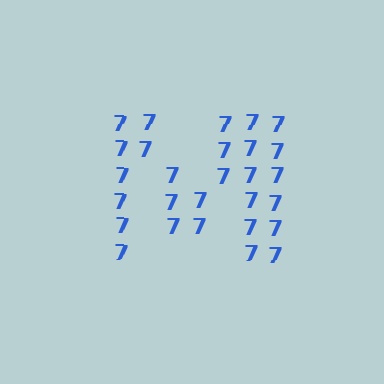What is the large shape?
The large shape is the letter M.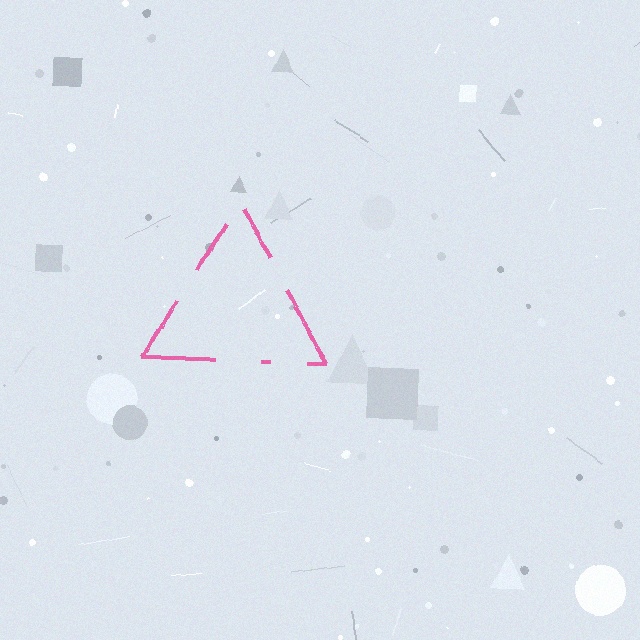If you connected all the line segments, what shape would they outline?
They would outline a triangle.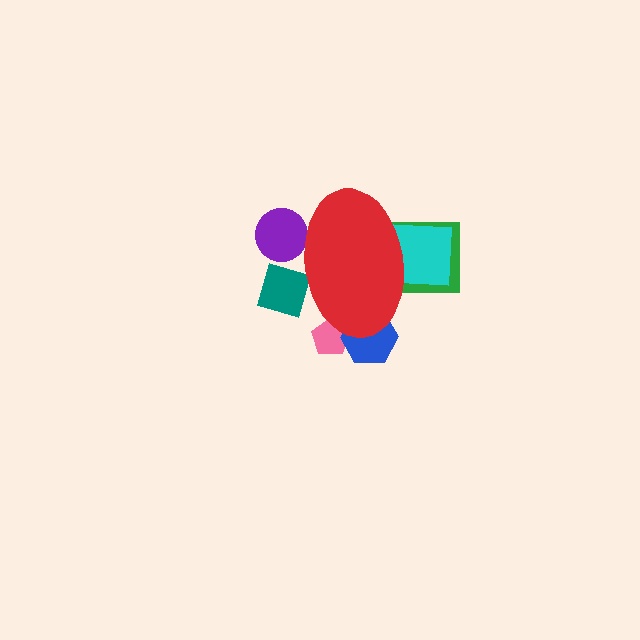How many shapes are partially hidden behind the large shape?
6 shapes are partially hidden.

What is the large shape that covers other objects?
A red ellipse.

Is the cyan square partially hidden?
Yes, the cyan square is partially hidden behind the red ellipse.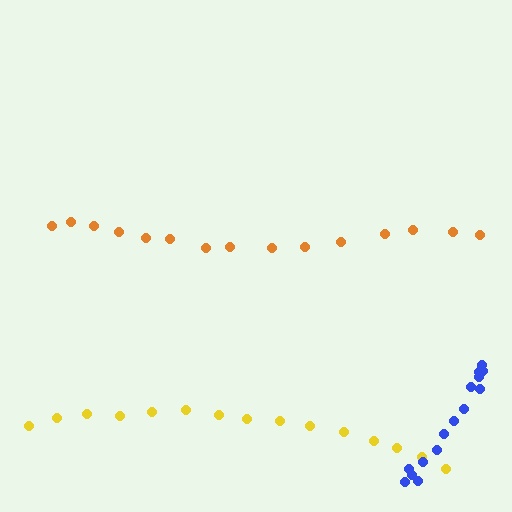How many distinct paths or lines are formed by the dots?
There are 3 distinct paths.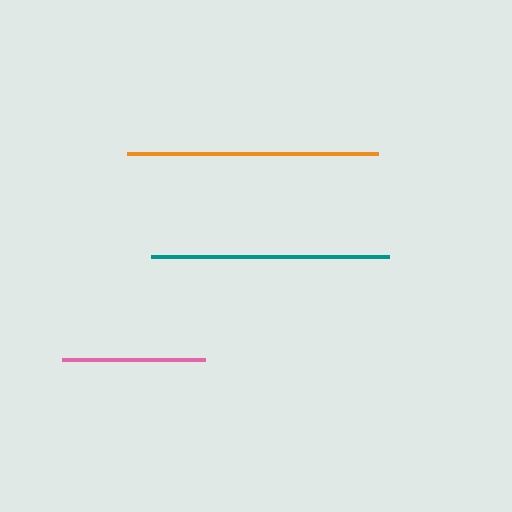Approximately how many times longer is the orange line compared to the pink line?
The orange line is approximately 1.8 times the length of the pink line.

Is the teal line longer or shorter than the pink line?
The teal line is longer than the pink line.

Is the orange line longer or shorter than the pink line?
The orange line is longer than the pink line.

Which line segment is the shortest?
The pink line is the shortest at approximately 143 pixels.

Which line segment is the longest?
The orange line is the longest at approximately 250 pixels.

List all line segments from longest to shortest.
From longest to shortest: orange, teal, pink.